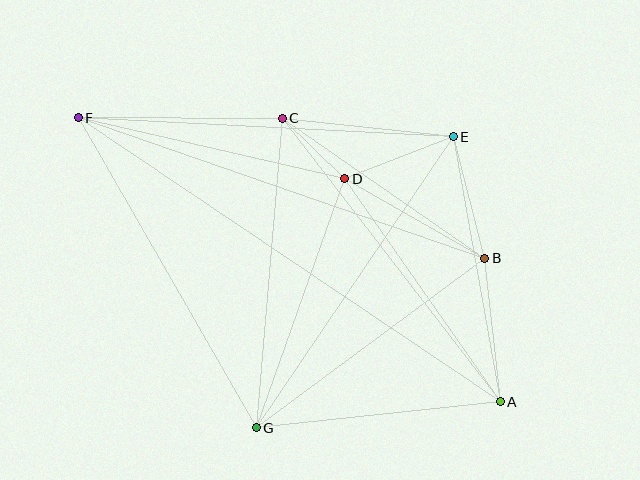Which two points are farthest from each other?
Points A and F are farthest from each other.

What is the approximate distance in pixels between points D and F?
The distance between D and F is approximately 273 pixels.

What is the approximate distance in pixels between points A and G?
The distance between A and G is approximately 246 pixels.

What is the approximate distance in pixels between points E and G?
The distance between E and G is approximately 351 pixels.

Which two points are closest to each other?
Points C and D are closest to each other.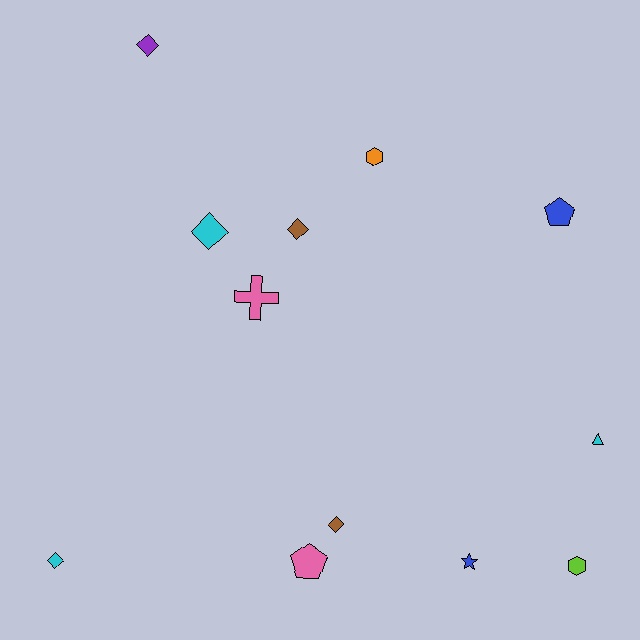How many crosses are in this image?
There is 1 cross.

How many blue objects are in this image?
There are 2 blue objects.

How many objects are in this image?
There are 12 objects.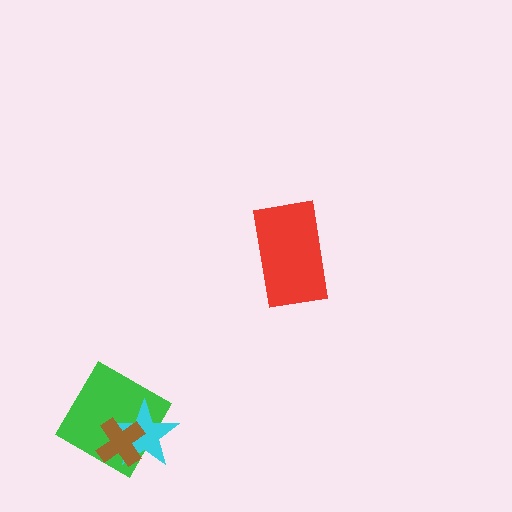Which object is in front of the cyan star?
The brown cross is in front of the cyan star.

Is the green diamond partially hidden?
Yes, it is partially covered by another shape.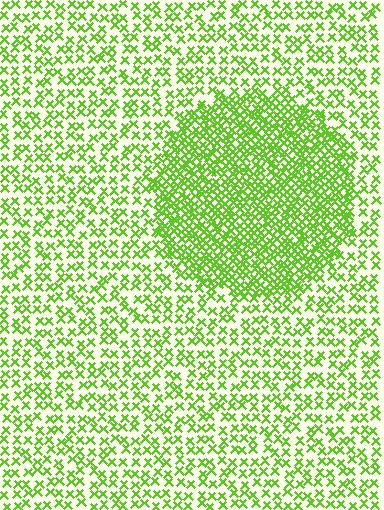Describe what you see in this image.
The image contains small lime elements arranged at two different densities. A circle-shaped region is visible where the elements are more densely packed than the surrounding area.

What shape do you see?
I see a circle.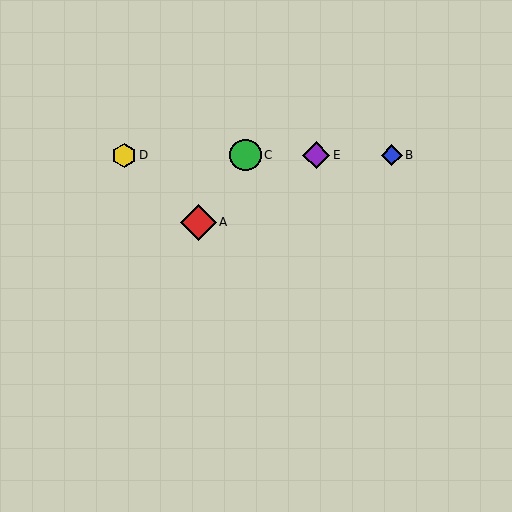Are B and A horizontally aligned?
No, B is at y≈155 and A is at y≈222.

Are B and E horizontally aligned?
Yes, both are at y≈155.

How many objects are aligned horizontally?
4 objects (B, C, D, E) are aligned horizontally.